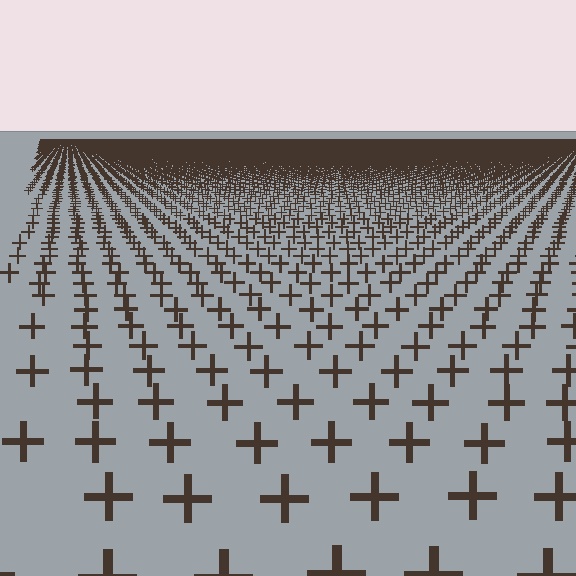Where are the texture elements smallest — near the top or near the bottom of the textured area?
Near the top.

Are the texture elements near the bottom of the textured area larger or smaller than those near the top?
Larger. Near the bottom, elements are closer to the viewer and appear at a bigger on-screen size.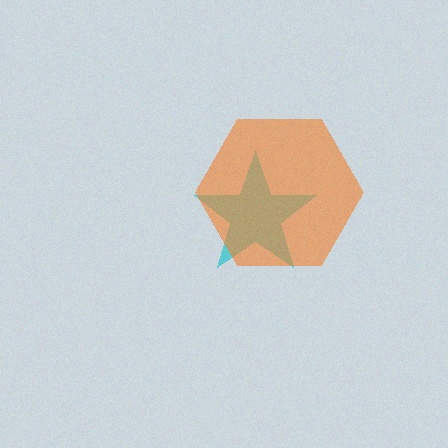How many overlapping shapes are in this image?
There are 2 overlapping shapes in the image.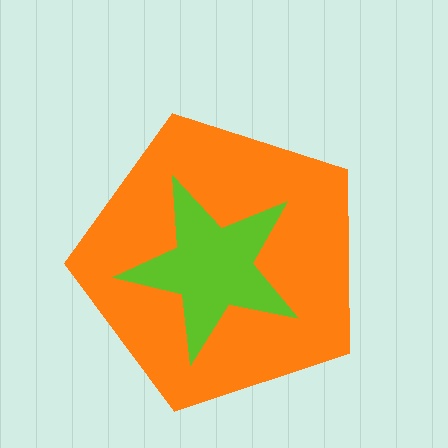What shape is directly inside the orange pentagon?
The lime star.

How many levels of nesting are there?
2.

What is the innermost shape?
The lime star.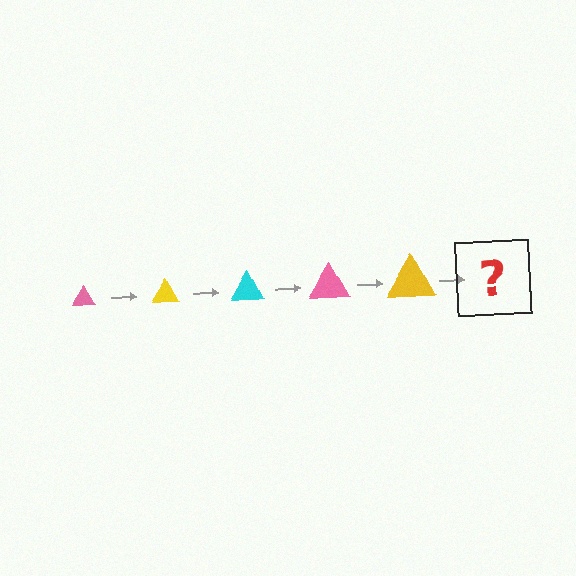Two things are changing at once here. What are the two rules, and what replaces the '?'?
The two rules are that the triangle grows larger each step and the color cycles through pink, yellow, and cyan. The '?' should be a cyan triangle, larger than the previous one.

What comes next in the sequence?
The next element should be a cyan triangle, larger than the previous one.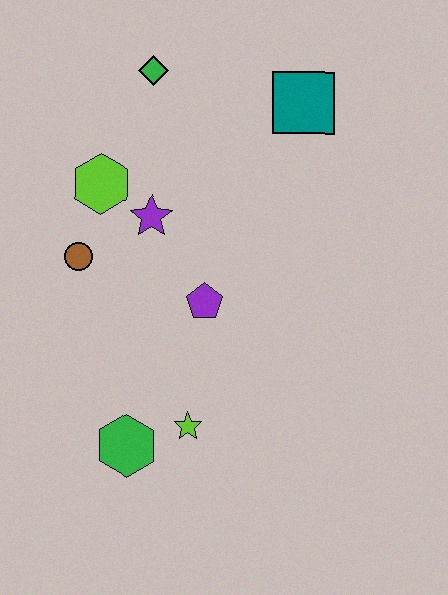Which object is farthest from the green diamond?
The green hexagon is farthest from the green diamond.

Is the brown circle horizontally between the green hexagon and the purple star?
No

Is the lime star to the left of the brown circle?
No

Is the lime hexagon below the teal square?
Yes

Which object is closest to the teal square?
The green diamond is closest to the teal square.